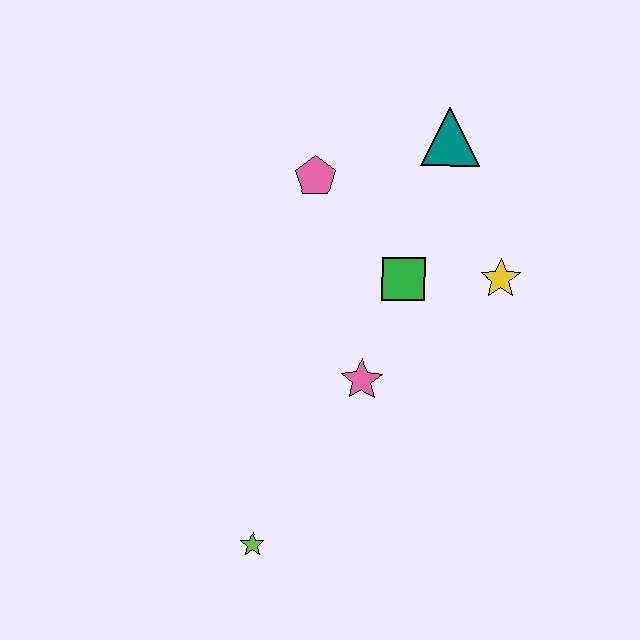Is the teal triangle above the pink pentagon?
Yes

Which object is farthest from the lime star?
The teal triangle is farthest from the lime star.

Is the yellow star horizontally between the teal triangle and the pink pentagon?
No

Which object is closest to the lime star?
The pink star is closest to the lime star.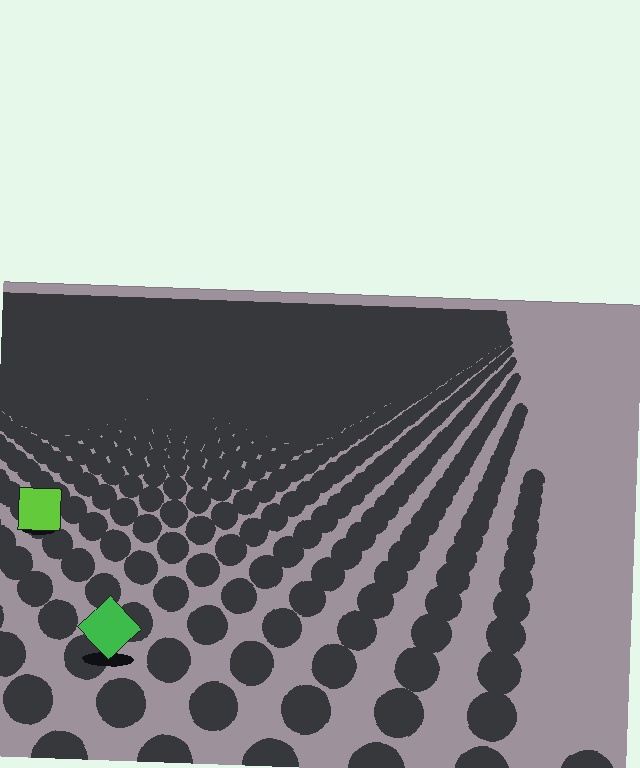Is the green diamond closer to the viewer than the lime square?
Yes. The green diamond is closer — you can tell from the texture gradient: the ground texture is coarser near it.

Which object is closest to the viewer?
The green diamond is closest. The texture marks near it are larger and more spread out.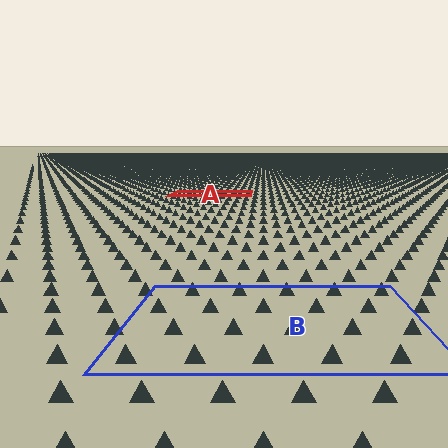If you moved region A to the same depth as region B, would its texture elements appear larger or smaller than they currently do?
They would appear larger. At a closer depth, the same texture elements are projected at a bigger on-screen size.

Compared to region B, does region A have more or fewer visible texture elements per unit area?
Region A has more texture elements per unit area — they are packed more densely because it is farther away.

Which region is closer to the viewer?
Region B is closer. The texture elements there are larger and more spread out.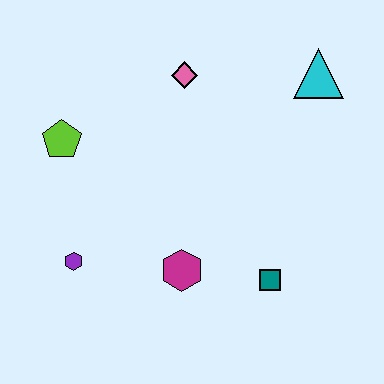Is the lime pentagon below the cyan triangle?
Yes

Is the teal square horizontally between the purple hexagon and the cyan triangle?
Yes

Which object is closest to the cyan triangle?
The pink diamond is closest to the cyan triangle.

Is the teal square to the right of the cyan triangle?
No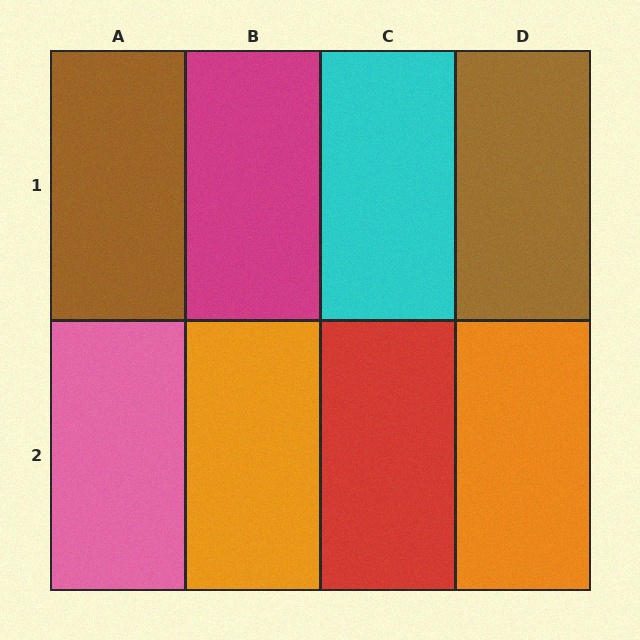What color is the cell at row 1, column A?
Brown.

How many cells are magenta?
1 cell is magenta.